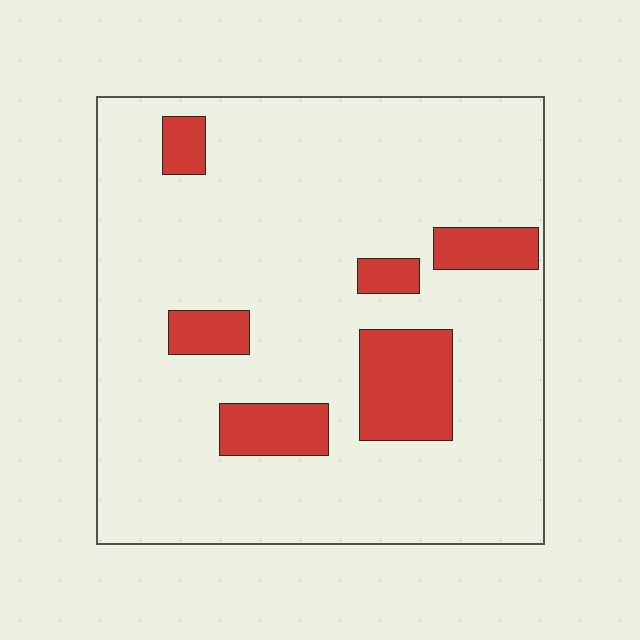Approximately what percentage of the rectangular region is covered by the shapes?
Approximately 15%.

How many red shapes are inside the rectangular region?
6.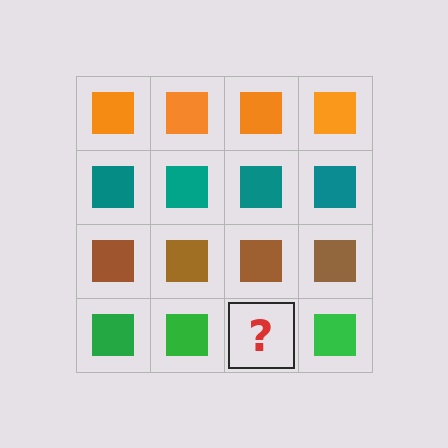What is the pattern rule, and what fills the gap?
The rule is that each row has a consistent color. The gap should be filled with a green square.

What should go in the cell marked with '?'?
The missing cell should contain a green square.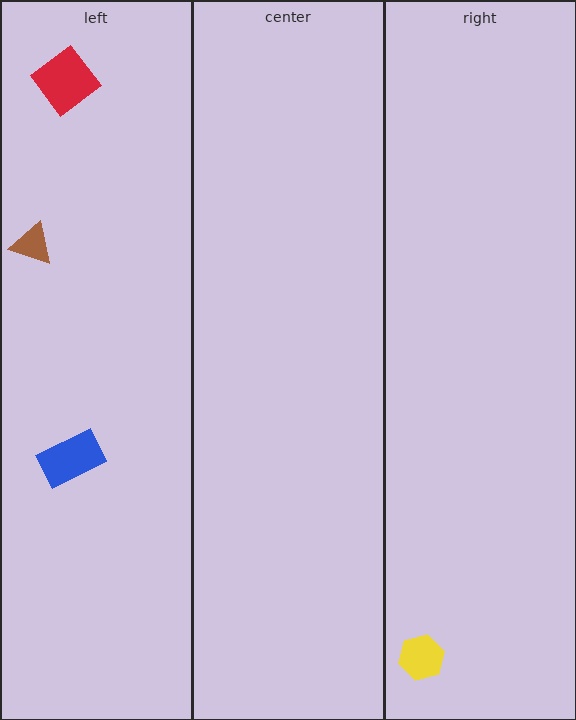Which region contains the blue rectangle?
The left region.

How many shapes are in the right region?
1.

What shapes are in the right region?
The yellow hexagon.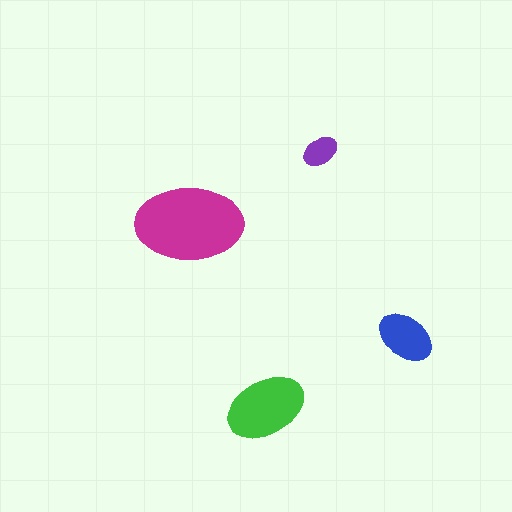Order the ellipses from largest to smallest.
the magenta one, the green one, the blue one, the purple one.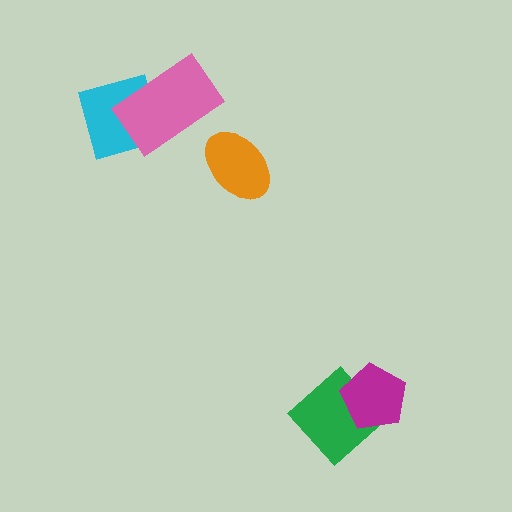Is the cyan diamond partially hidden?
Yes, it is partially covered by another shape.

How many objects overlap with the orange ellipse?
0 objects overlap with the orange ellipse.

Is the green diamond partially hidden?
Yes, it is partially covered by another shape.